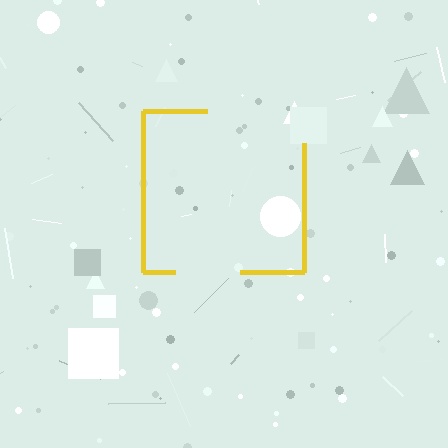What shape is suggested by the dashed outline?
The dashed outline suggests a square.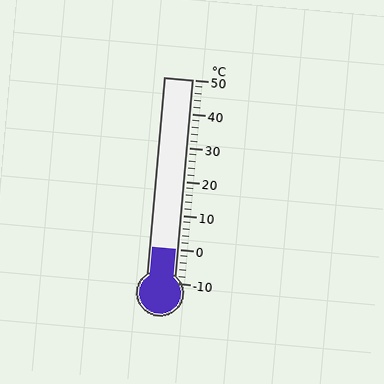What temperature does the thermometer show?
The thermometer shows approximately 0°C.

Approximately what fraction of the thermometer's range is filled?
The thermometer is filled to approximately 15% of its range.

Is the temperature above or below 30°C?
The temperature is below 30°C.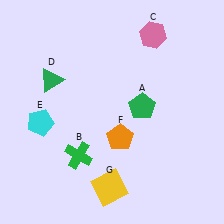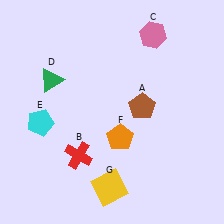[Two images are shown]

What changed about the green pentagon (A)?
In Image 1, A is green. In Image 2, it changed to brown.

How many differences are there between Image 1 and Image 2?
There are 2 differences between the two images.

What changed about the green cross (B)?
In Image 1, B is green. In Image 2, it changed to red.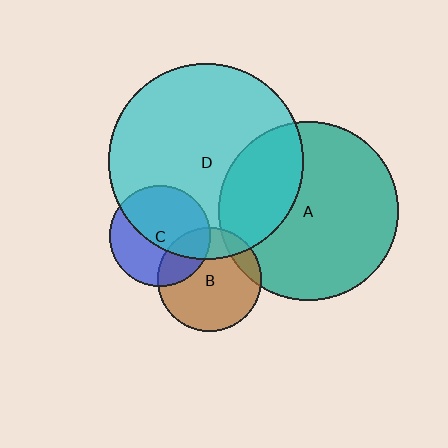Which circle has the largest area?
Circle D (cyan).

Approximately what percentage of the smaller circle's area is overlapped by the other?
Approximately 25%.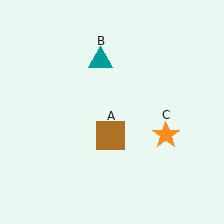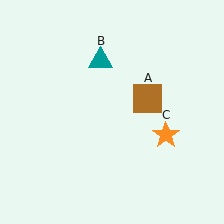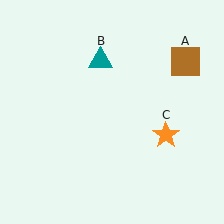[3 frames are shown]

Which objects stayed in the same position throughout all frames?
Teal triangle (object B) and orange star (object C) remained stationary.